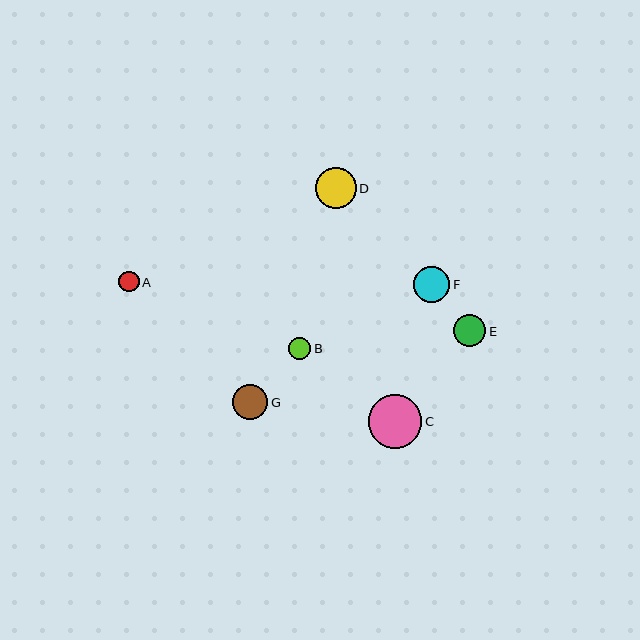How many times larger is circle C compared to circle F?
Circle C is approximately 1.5 times the size of circle F.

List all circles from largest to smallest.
From largest to smallest: C, D, F, G, E, B, A.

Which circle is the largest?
Circle C is the largest with a size of approximately 54 pixels.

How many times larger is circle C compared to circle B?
Circle C is approximately 2.4 times the size of circle B.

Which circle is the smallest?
Circle A is the smallest with a size of approximately 21 pixels.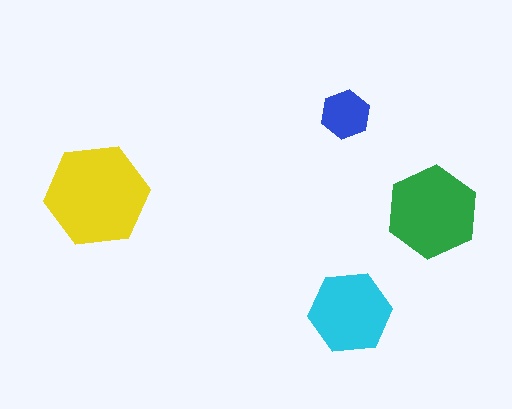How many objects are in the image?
There are 4 objects in the image.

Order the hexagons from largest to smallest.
the yellow one, the green one, the cyan one, the blue one.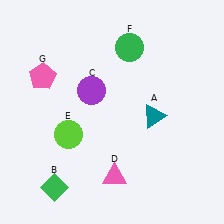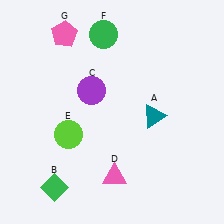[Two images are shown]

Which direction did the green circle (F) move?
The green circle (F) moved left.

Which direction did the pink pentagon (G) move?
The pink pentagon (G) moved up.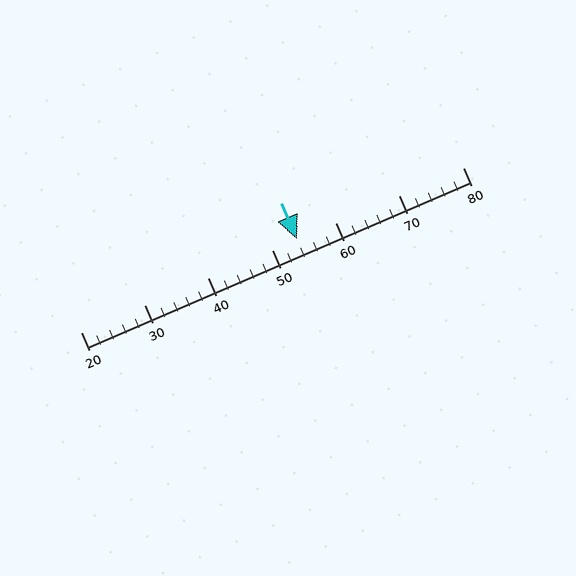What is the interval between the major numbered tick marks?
The major tick marks are spaced 10 units apart.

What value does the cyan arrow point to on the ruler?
The cyan arrow points to approximately 54.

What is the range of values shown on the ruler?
The ruler shows values from 20 to 80.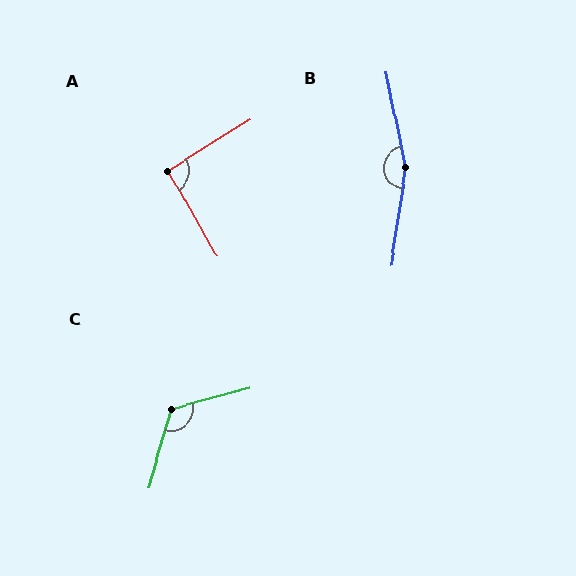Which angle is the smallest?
A, at approximately 93 degrees.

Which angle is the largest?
B, at approximately 160 degrees.